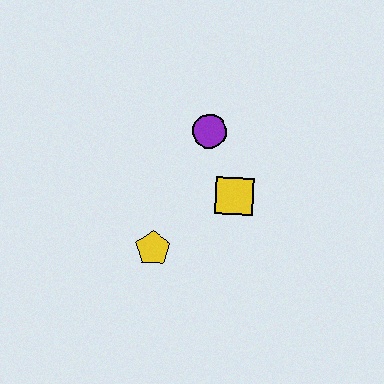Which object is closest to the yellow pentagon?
The yellow square is closest to the yellow pentagon.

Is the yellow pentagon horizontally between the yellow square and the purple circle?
No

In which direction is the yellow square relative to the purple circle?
The yellow square is below the purple circle.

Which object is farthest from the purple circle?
The yellow pentagon is farthest from the purple circle.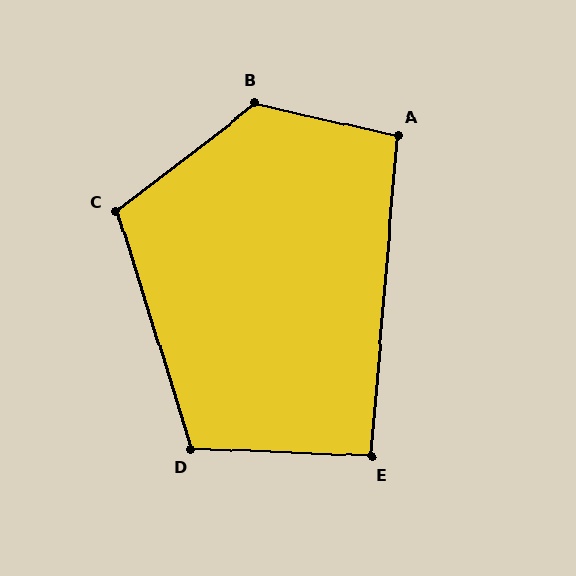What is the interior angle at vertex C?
Approximately 111 degrees (obtuse).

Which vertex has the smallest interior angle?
E, at approximately 92 degrees.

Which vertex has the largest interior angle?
B, at approximately 129 degrees.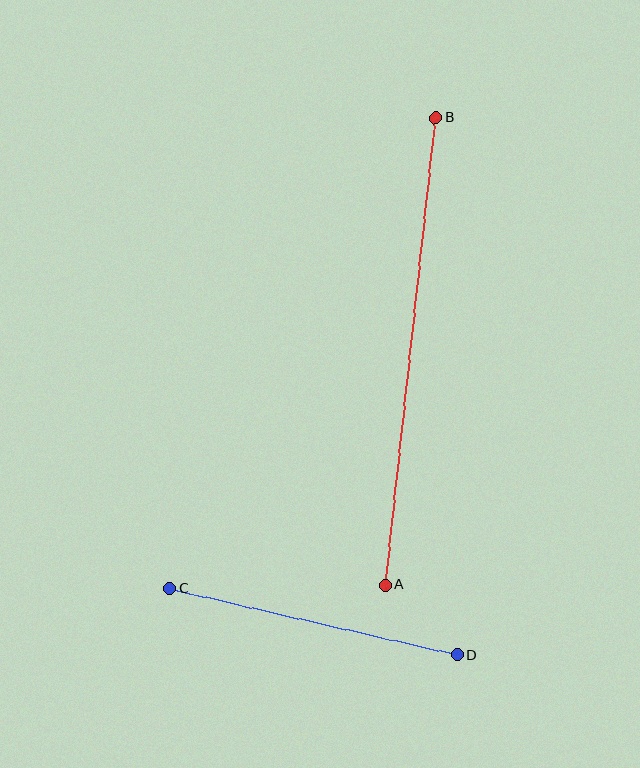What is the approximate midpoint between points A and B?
The midpoint is at approximately (411, 351) pixels.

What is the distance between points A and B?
The distance is approximately 470 pixels.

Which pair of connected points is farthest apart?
Points A and B are farthest apart.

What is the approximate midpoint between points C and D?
The midpoint is at approximately (313, 622) pixels.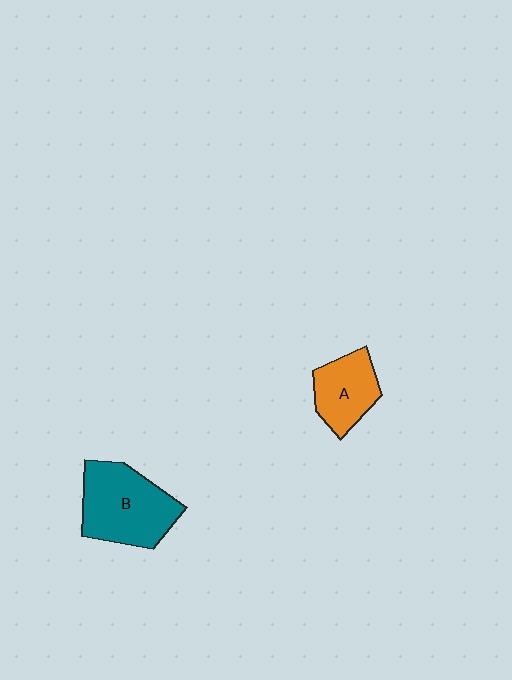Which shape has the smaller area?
Shape A (orange).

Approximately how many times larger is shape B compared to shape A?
Approximately 1.6 times.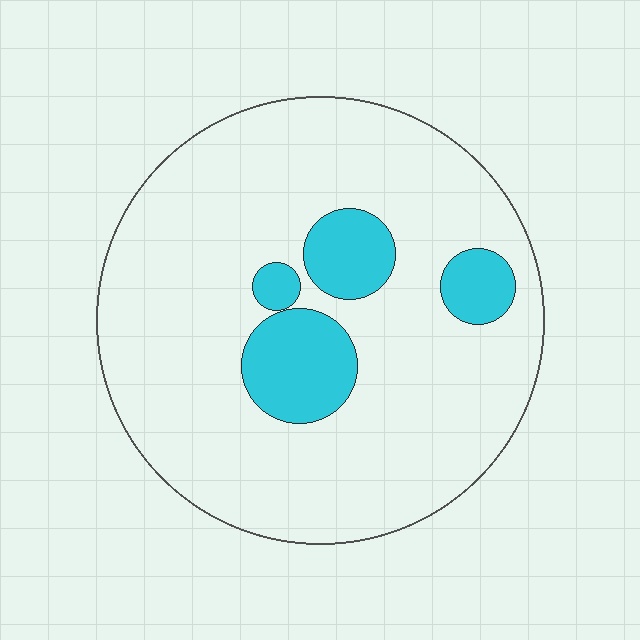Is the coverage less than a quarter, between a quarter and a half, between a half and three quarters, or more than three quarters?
Less than a quarter.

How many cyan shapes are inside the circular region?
4.